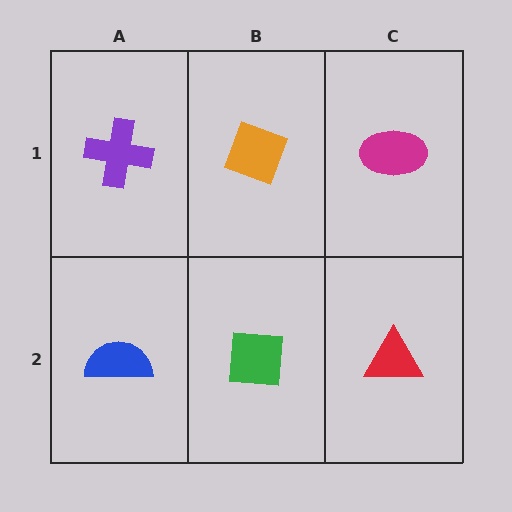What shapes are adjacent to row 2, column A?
A purple cross (row 1, column A), a green square (row 2, column B).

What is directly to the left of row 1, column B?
A purple cross.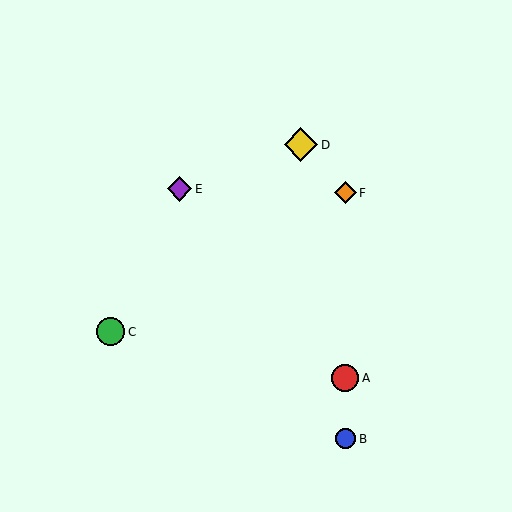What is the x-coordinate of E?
Object E is at x≈180.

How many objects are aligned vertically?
3 objects (A, B, F) are aligned vertically.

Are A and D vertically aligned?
No, A is at x≈345 and D is at x≈301.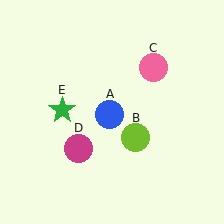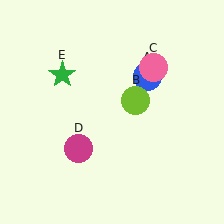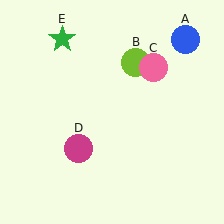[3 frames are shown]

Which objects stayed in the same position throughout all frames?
Pink circle (object C) and magenta circle (object D) remained stationary.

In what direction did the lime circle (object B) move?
The lime circle (object B) moved up.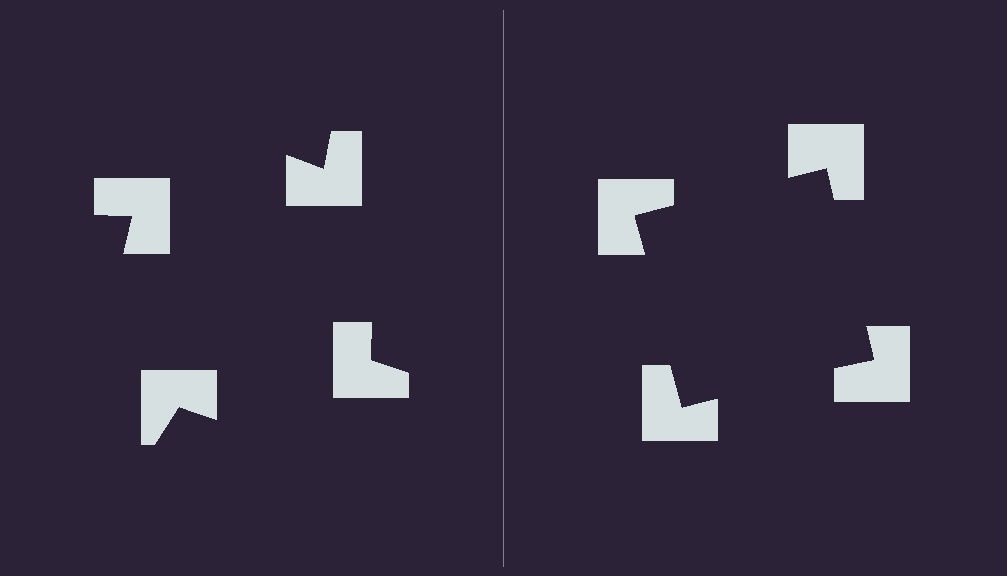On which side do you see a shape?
An illusory square appears on the right side. On the left side the wedge cuts are rotated, so no coherent shape forms.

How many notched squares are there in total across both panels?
8 — 4 on each side.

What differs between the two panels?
The notched squares are positioned identically on both sides; only the wedge orientations differ. On the right they align to a square; on the left they are misaligned.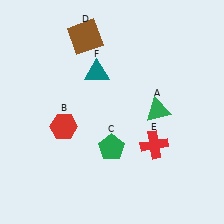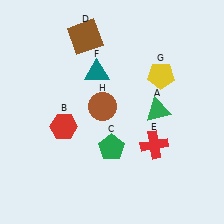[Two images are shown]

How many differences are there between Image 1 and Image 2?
There are 2 differences between the two images.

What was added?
A yellow pentagon (G), a brown circle (H) were added in Image 2.